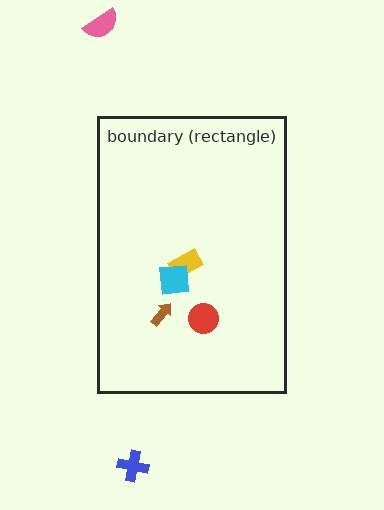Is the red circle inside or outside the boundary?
Inside.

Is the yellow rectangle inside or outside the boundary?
Inside.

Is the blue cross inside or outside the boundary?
Outside.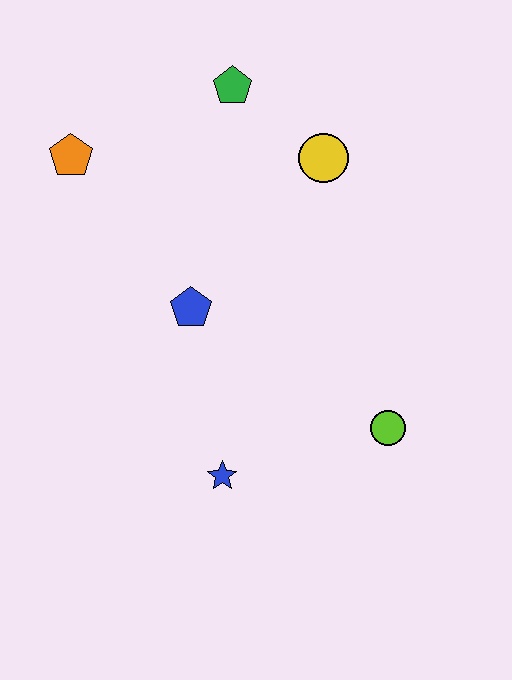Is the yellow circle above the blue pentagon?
Yes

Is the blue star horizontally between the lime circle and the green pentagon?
No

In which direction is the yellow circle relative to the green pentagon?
The yellow circle is to the right of the green pentagon.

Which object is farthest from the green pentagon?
The blue star is farthest from the green pentagon.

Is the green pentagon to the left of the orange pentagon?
No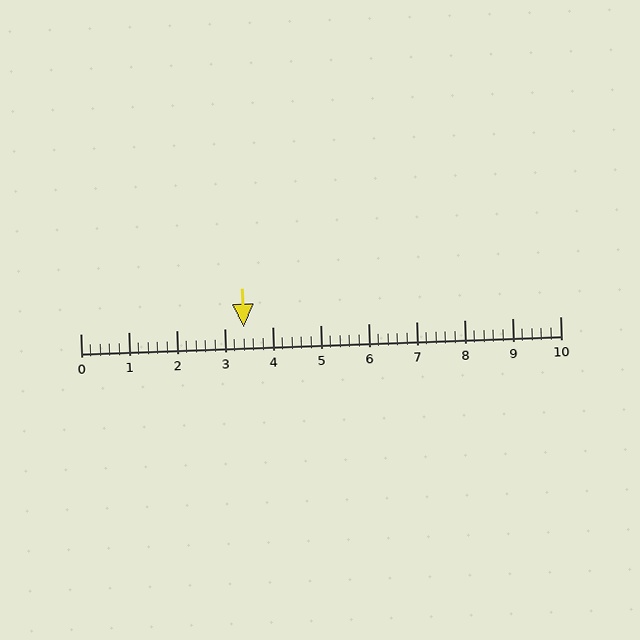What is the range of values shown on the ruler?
The ruler shows values from 0 to 10.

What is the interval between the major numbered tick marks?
The major tick marks are spaced 1 units apart.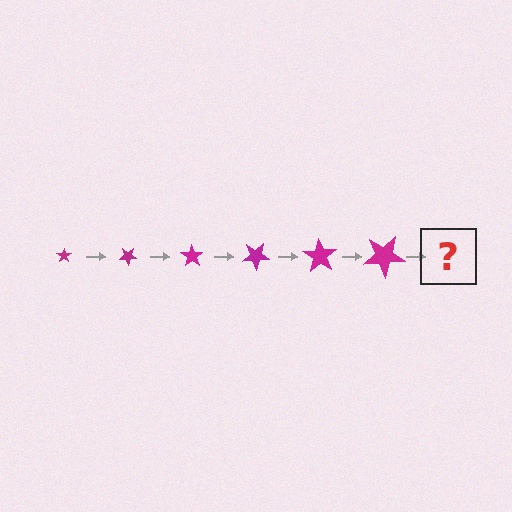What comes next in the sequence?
The next element should be a star, larger than the previous one and rotated 210 degrees from the start.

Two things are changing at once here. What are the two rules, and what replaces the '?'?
The two rules are that the star grows larger each step and it rotates 35 degrees each step. The '?' should be a star, larger than the previous one and rotated 210 degrees from the start.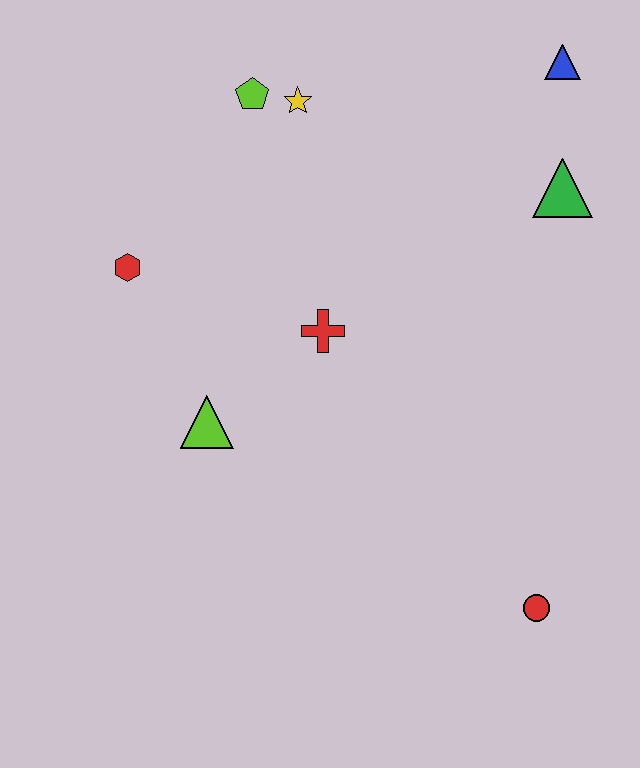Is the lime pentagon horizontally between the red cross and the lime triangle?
Yes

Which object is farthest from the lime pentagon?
The red circle is farthest from the lime pentagon.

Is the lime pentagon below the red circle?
No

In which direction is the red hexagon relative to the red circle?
The red hexagon is to the left of the red circle.